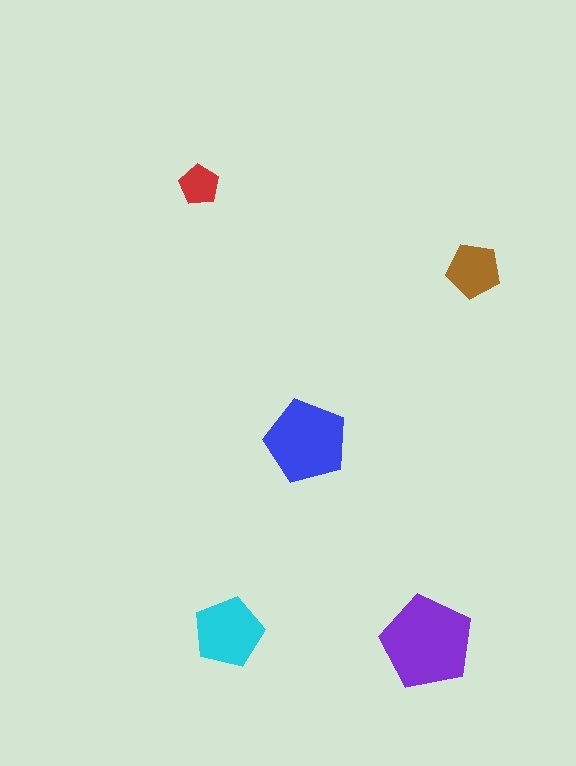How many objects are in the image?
There are 5 objects in the image.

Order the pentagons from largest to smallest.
the purple one, the blue one, the cyan one, the brown one, the red one.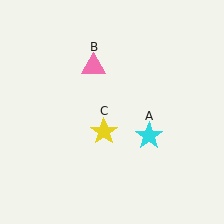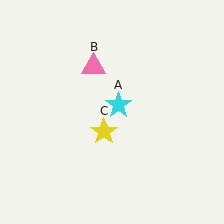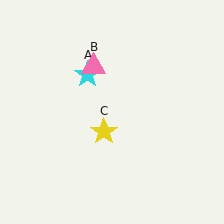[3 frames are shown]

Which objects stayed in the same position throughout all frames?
Pink triangle (object B) and yellow star (object C) remained stationary.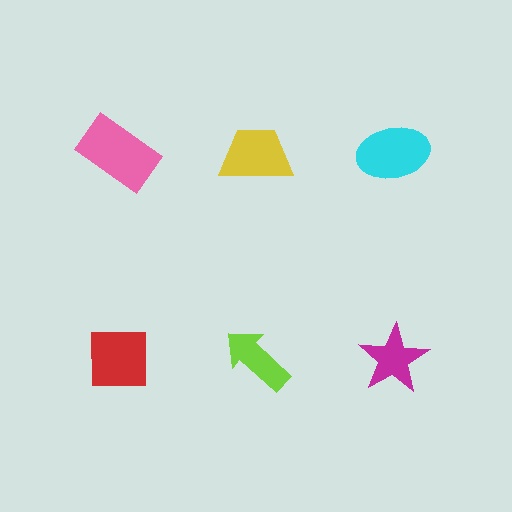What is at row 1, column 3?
A cyan ellipse.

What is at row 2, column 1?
A red square.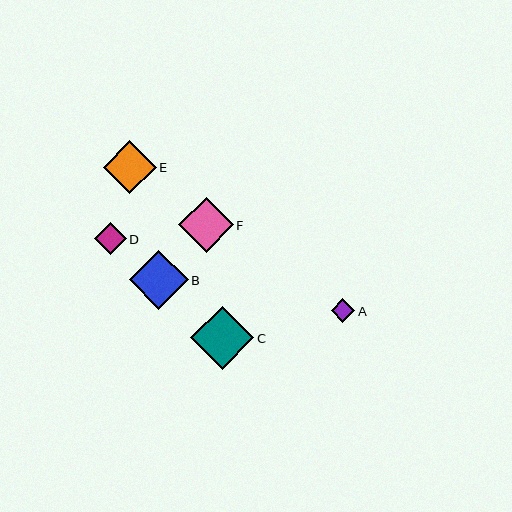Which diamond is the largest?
Diamond C is the largest with a size of approximately 63 pixels.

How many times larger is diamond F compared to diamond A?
Diamond F is approximately 2.3 times the size of diamond A.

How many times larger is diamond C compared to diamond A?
Diamond C is approximately 2.7 times the size of diamond A.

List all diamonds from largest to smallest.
From largest to smallest: C, B, F, E, D, A.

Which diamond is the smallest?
Diamond A is the smallest with a size of approximately 24 pixels.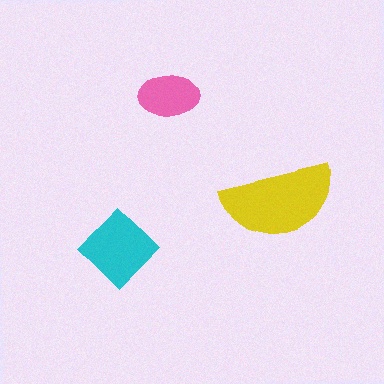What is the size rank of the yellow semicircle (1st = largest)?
1st.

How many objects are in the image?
There are 3 objects in the image.